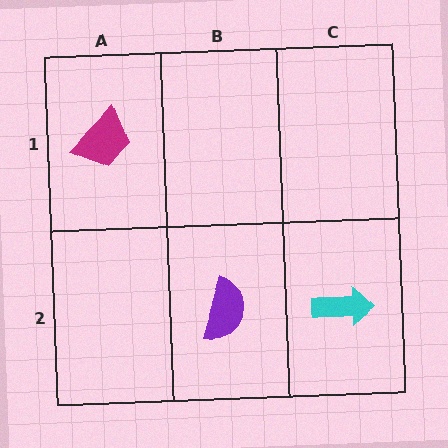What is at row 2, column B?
A purple semicircle.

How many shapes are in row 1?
1 shape.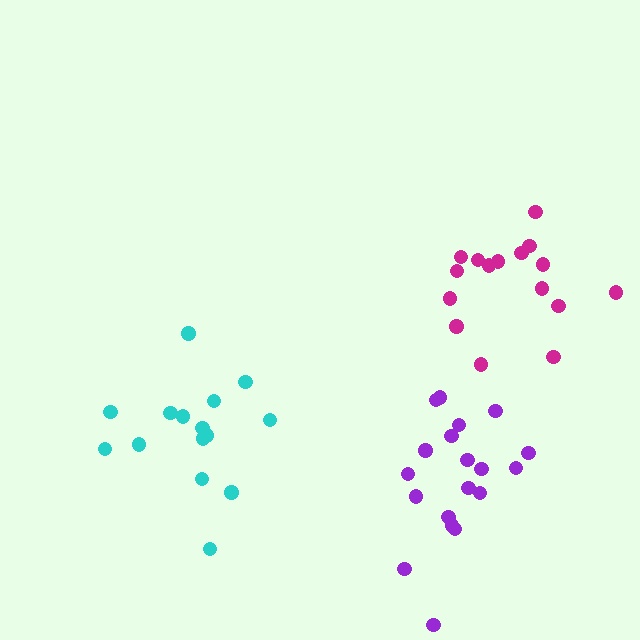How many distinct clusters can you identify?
There are 3 distinct clusters.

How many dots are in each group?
Group 1: 15 dots, Group 2: 16 dots, Group 3: 19 dots (50 total).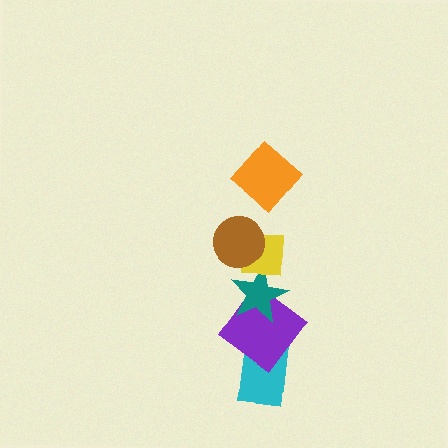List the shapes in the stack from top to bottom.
From top to bottom: the orange diamond, the brown circle, the yellow square, the teal star, the purple diamond, the cyan rectangle.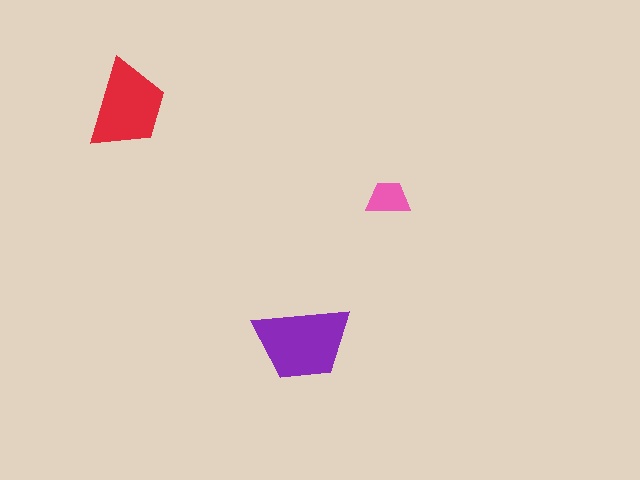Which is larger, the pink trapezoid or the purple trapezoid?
The purple one.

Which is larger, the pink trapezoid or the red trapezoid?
The red one.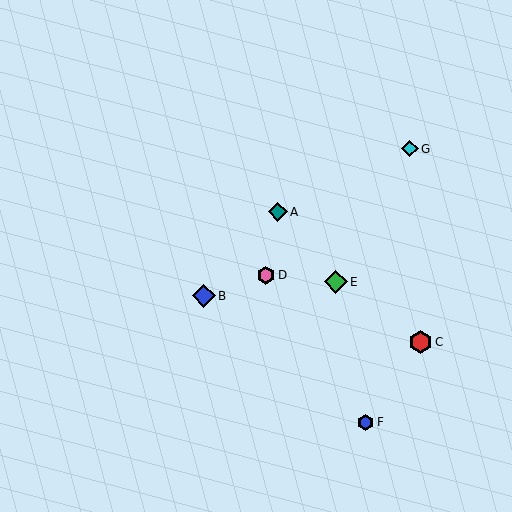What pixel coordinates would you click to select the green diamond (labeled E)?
Click at (336, 282) to select the green diamond E.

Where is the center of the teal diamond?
The center of the teal diamond is at (278, 212).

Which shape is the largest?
The green diamond (labeled E) is the largest.